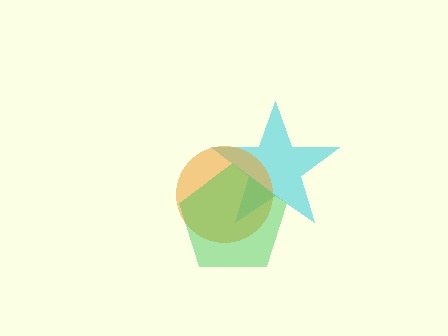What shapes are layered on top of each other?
The layered shapes are: a cyan star, an orange circle, a green pentagon.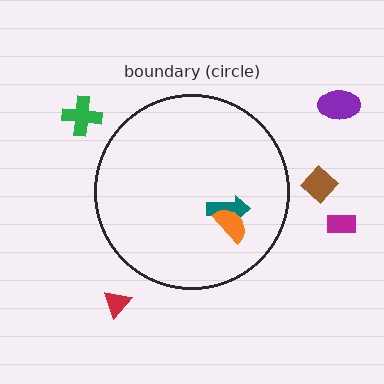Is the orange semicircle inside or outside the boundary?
Inside.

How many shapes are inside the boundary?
2 inside, 5 outside.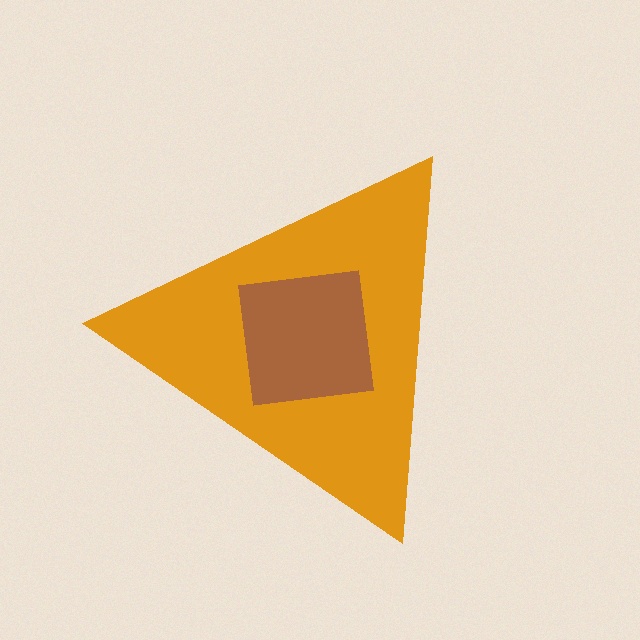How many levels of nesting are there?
2.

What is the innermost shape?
The brown square.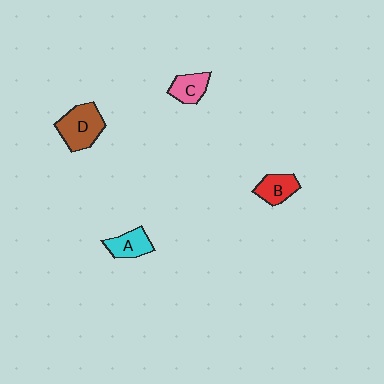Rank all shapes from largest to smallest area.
From largest to smallest: D (brown), B (red), A (cyan), C (pink).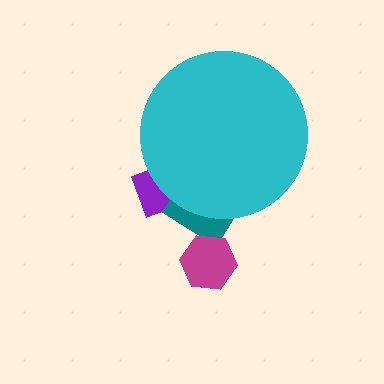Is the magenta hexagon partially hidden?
No, the magenta hexagon is fully visible.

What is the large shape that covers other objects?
A cyan circle.